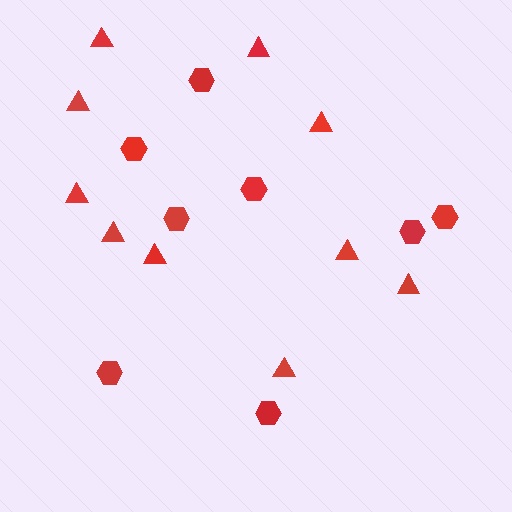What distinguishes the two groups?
There are 2 groups: one group of hexagons (8) and one group of triangles (10).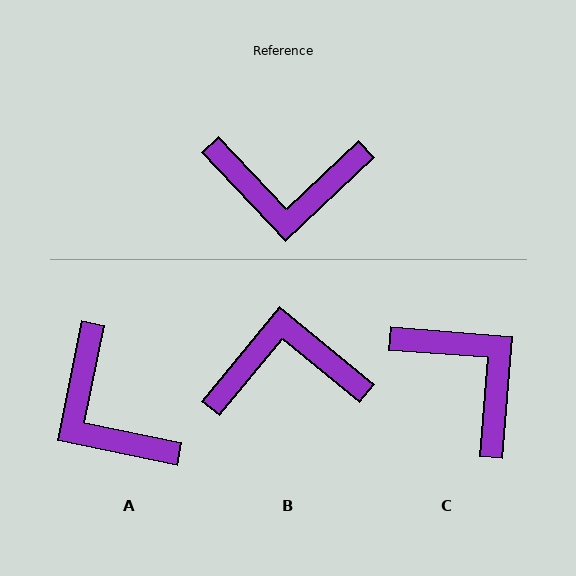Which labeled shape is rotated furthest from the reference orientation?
B, about 173 degrees away.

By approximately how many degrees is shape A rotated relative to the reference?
Approximately 55 degrees clockwise.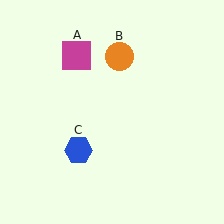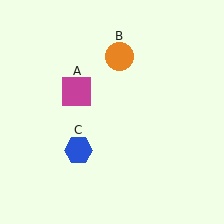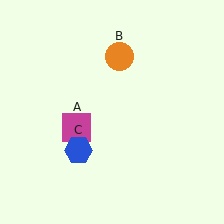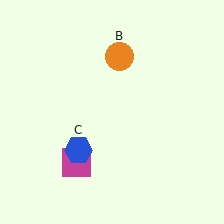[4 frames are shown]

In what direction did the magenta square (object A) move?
The magenta square (object A) moved down.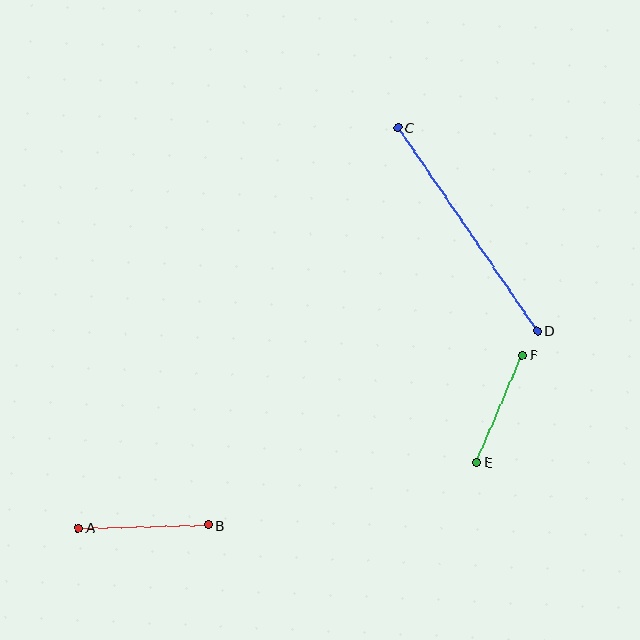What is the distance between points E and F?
The distance is approximately 116 pixels.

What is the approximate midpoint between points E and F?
The midpoint is at approximately (499, 409) pixels.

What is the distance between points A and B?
The distance is approximately 130 pixels.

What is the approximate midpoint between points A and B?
The midpoint is at approximately (143, 526) pixels.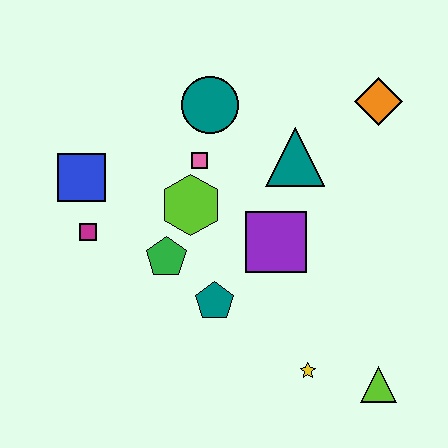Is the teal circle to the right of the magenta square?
Yes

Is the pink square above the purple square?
Yes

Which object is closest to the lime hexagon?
The pink square is closest to the lime hexagon.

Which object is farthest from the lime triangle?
The blue square is farthest from the lime triangle.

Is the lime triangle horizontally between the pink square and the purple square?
No